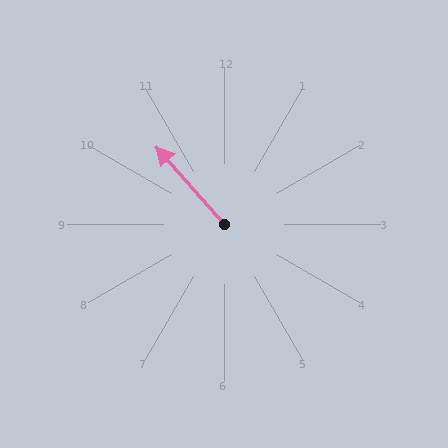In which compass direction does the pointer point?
Northwest.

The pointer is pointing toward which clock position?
Roughly 11 o'clock.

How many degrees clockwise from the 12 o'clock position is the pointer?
Approximately 319 degrees.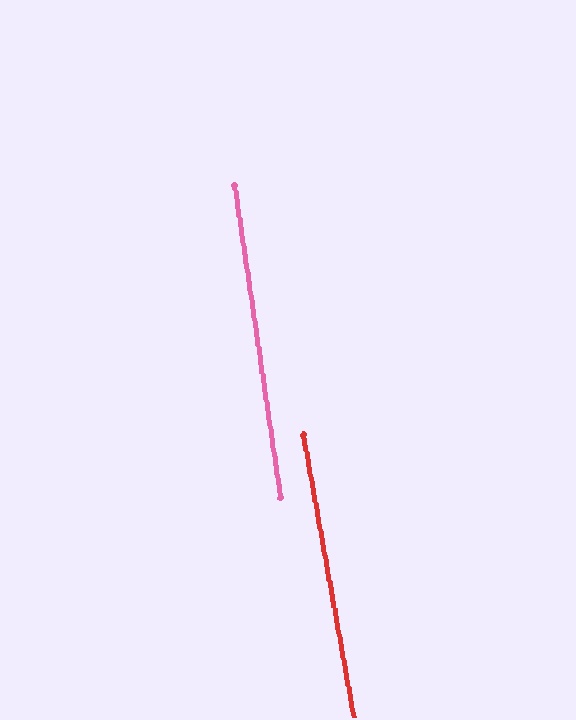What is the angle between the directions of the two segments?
Approximately 2 degrees.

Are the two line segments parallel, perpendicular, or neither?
Parallel — their directions differ by only 1.7°.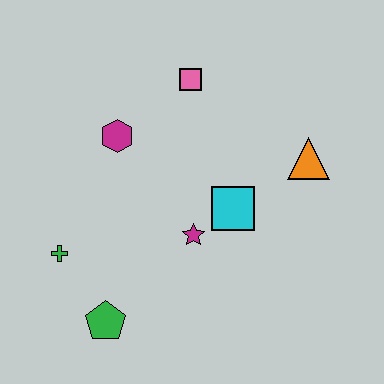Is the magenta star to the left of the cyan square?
Yes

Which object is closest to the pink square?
The magenta hexagon is closest to the pink square.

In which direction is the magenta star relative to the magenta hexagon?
The magenta star is below the magenta hexagon.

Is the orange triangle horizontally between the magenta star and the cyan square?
No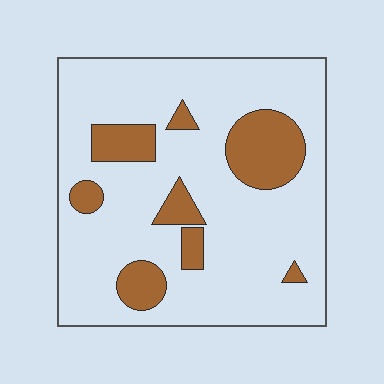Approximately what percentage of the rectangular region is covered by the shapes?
Approximately 20%.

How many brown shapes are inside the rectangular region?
8.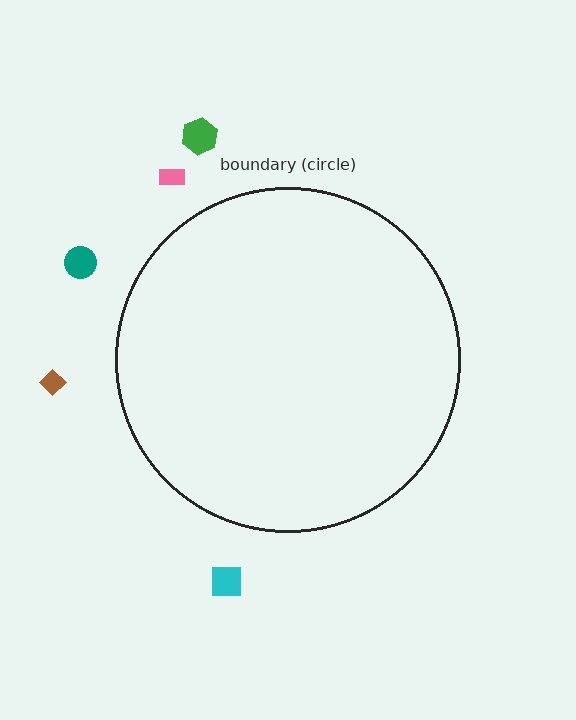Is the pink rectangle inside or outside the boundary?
Outside.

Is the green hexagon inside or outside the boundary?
Outside.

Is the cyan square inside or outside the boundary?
Outside.